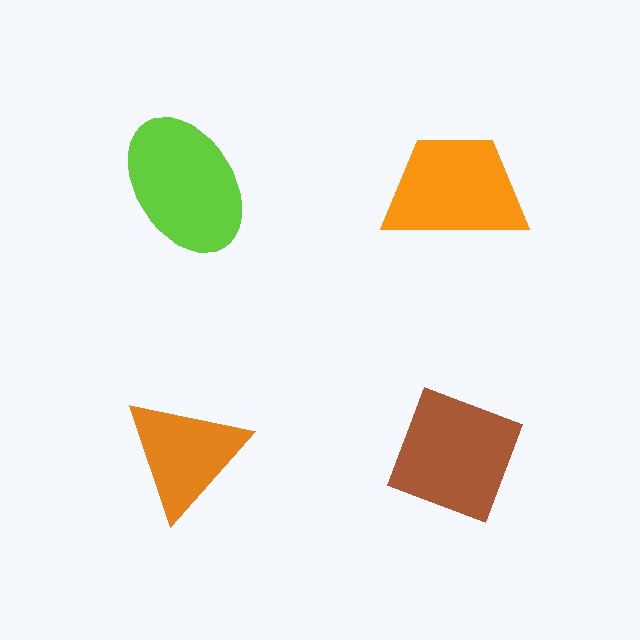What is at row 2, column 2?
A brown diamond.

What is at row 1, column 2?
An orange trapezoid.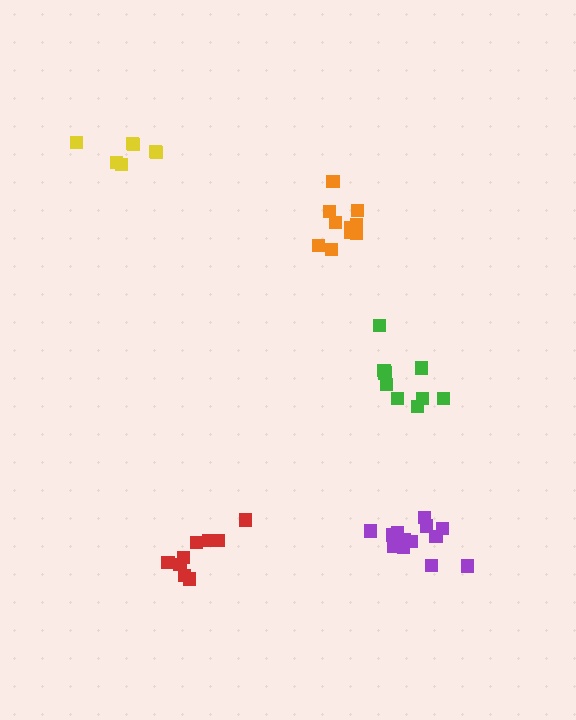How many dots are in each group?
Group 1: 9 dots, Group 2: 10 dots, Group 3: 9 dots, Group 4: 13 dots, Group 5: 7 dots (48 total).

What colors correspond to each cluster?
The clusters are colored: green, orange, red, purple, yellow.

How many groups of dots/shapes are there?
There are 5 groups.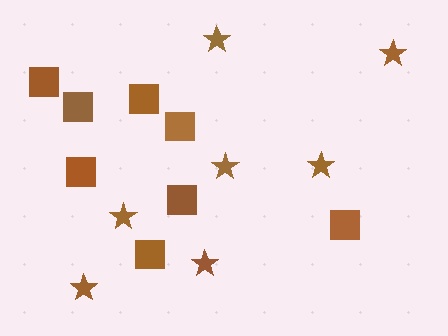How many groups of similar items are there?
There are 2 groups: one group of stars (7) and one group of squares (8).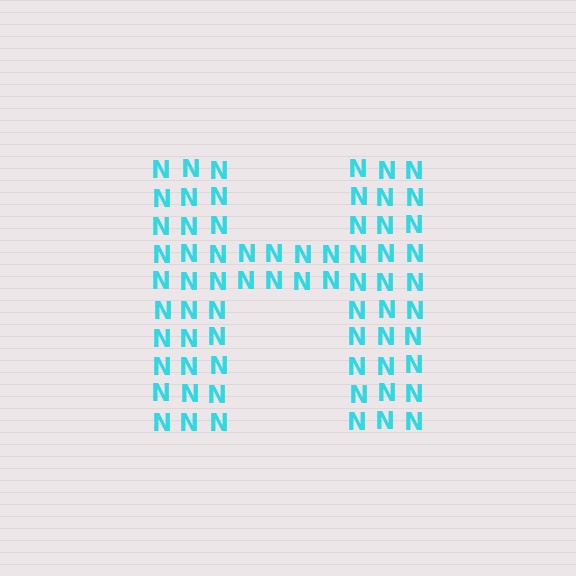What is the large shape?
The large shape is the letter H.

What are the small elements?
The small elements are letter N's.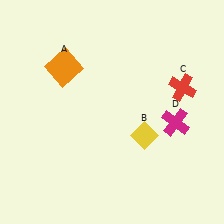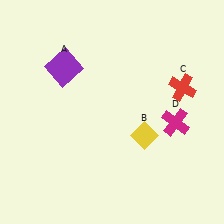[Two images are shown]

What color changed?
The square (A) changed from orange in Image 1 to purple in Image 2.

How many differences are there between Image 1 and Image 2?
There is 1 difference between the two images.